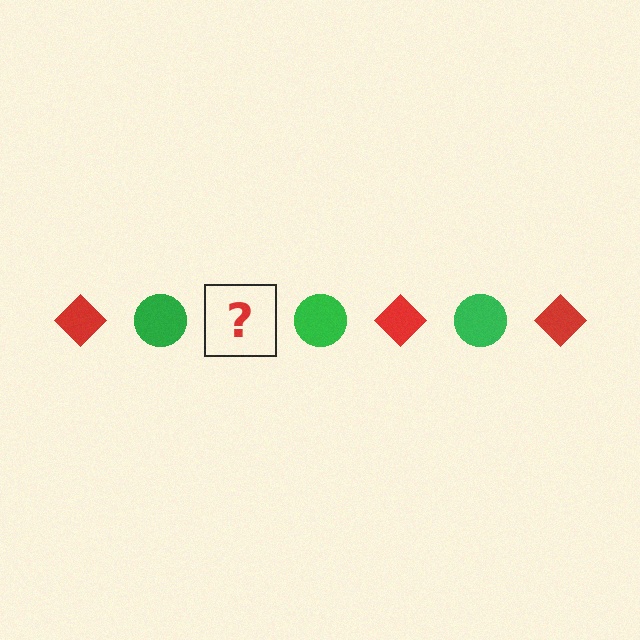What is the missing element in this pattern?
The missing element is a red diamond.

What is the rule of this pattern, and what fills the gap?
The rule is that the pattern alternates between red diamond and green circle. The gap should be filled with a red diamond.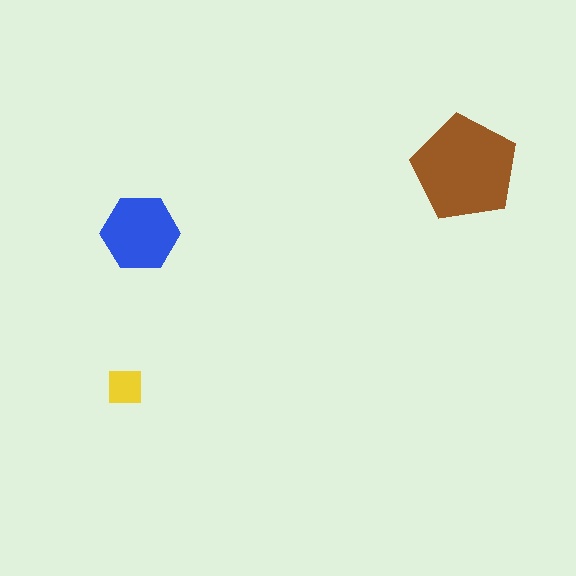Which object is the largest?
The brown pentagon.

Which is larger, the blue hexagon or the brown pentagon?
The brown pentagon.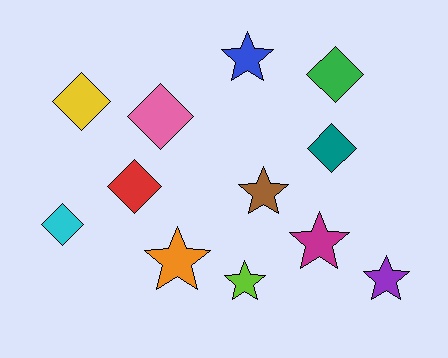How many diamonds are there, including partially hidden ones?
There are 6 diamonds.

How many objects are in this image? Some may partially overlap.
There are 12 objects.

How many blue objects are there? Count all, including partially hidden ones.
There is 1 blue object.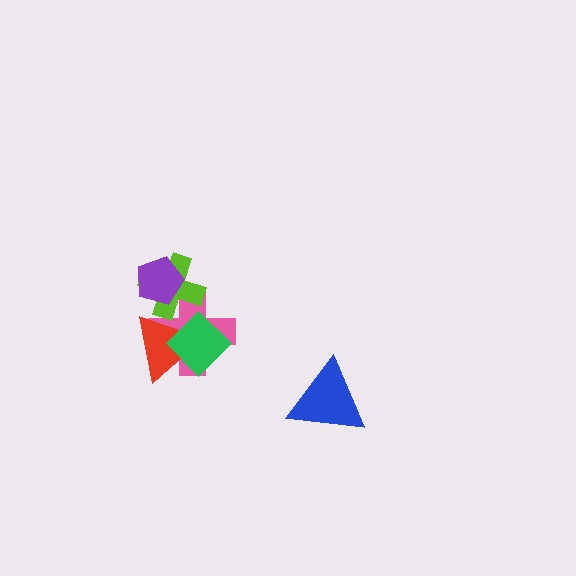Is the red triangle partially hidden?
Yes, it is partially covered by another shape.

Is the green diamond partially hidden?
No, no other shape covers it.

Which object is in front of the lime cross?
The purple pentagon is in front of the lime cross.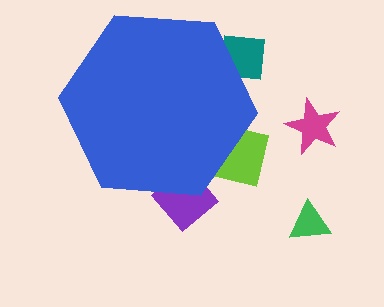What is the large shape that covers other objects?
A blue hexagon.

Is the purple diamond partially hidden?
Yes, the purple diamond is partially hidden behind the blue hexagon.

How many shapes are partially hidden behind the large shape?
3 shapes are partially hidden.